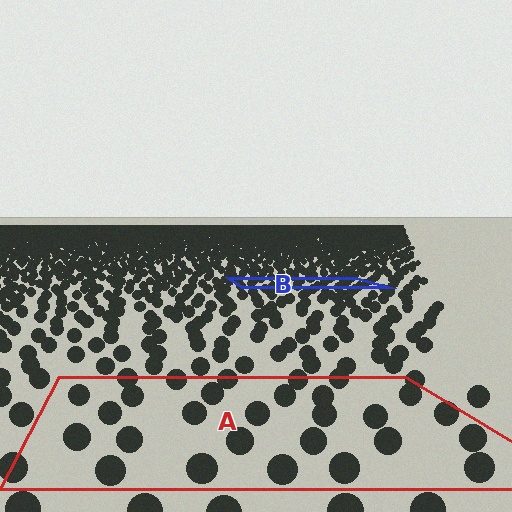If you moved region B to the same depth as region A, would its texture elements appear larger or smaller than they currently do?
They would appear larger. At a closer depth, the same texture elements are projected at a bigger on-screen size.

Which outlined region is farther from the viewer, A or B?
Region B is farther from the viewer — the texture elements inside it appear smaller and more densely packed.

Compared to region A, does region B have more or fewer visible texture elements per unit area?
Region B has more texture elements per unit area — they are packed more densely because it is farther away.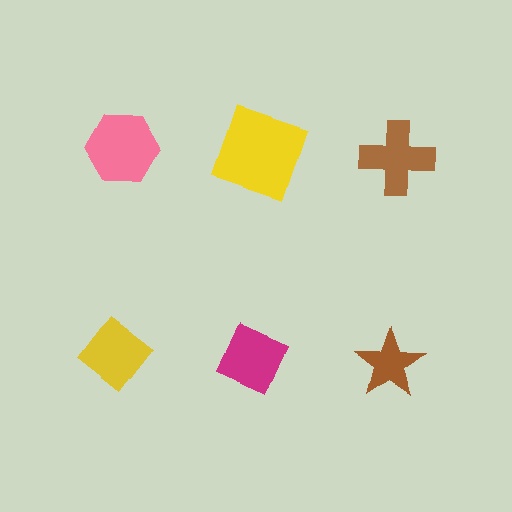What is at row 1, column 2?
A yellow square.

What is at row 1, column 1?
A pink hexagon.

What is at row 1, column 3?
A brown cross.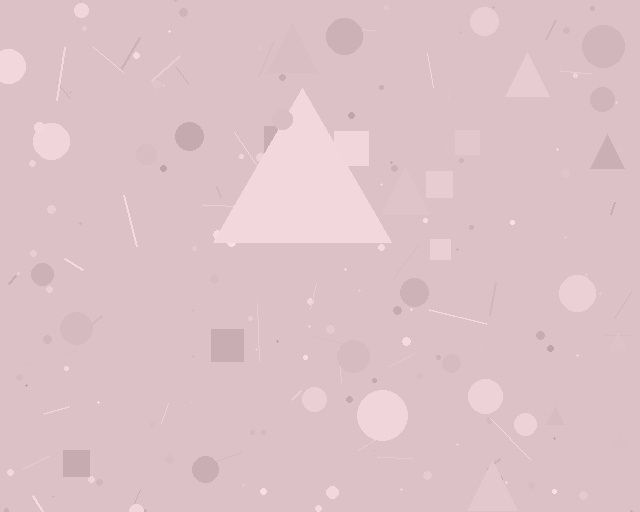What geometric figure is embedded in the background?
A triangle is embedded in the background.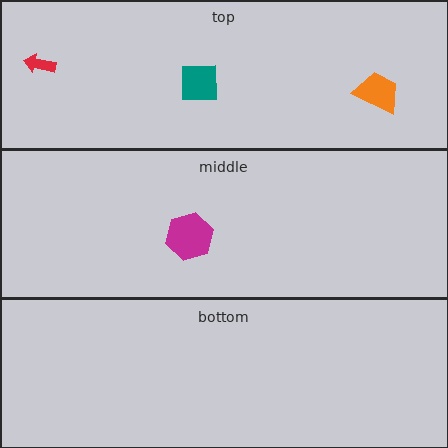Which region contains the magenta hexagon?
The middle region.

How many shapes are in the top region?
3.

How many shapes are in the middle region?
1.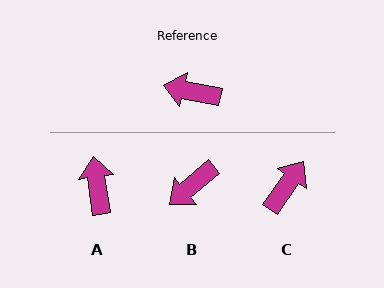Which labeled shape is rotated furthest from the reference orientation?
C, about 113 degrees away.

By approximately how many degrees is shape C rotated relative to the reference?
Approximately 113 degrees clockwise.